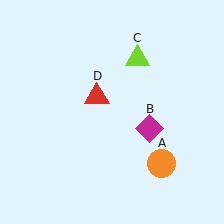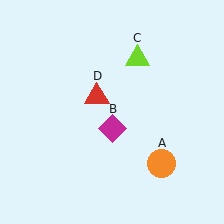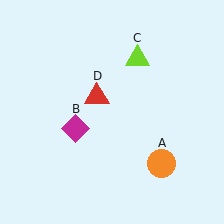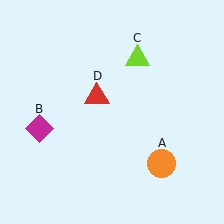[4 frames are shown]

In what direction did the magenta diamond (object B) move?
The magenta diamond (object B) moved left.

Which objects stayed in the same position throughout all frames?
Orange circle (object A) and lime triangle (object C) and red triangle (object D) remained stationary.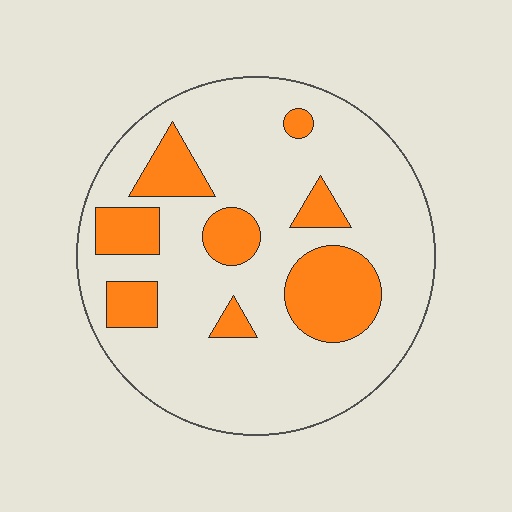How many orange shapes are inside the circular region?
8.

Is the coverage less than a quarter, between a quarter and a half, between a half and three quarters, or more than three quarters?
Less than a quarter.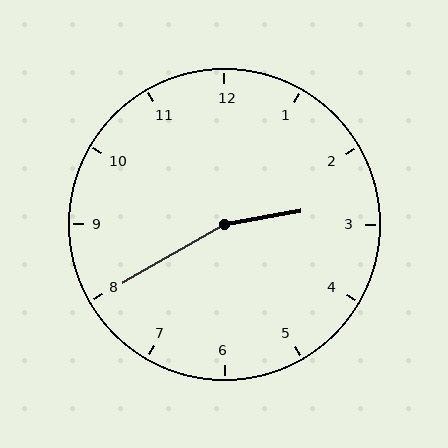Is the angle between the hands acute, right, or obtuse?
It is obtuse.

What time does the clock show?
2:40.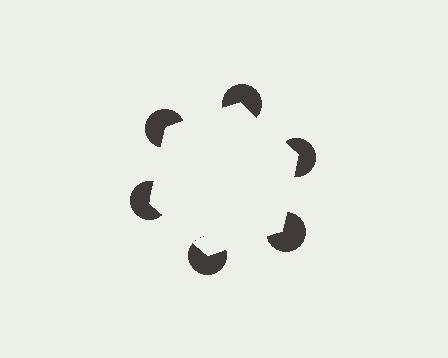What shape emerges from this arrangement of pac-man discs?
An illusory hexagon — its edges are inferred from the aligned wedge cuts in the pac-man discs, not physically drawn.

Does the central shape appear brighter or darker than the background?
It typically appears slightly brighter than the background, even though no actual brightness change is drawn.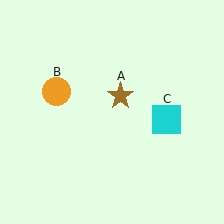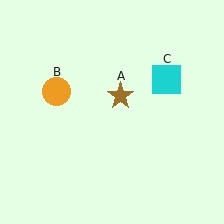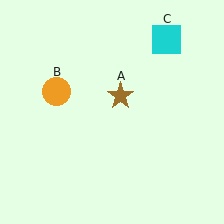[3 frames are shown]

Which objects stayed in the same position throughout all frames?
Brown star (object A) and orange circle (object B) remained stationary.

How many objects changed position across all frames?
1 object changed position: cyan square (object C).